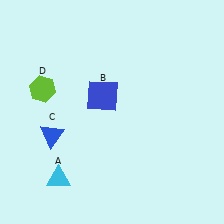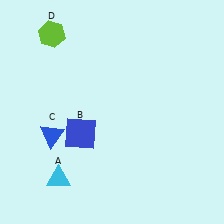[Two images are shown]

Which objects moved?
The objects that moved are: the blue square (B), the lime hexagon (D).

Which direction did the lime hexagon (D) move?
The lime hexagon (D) moved up.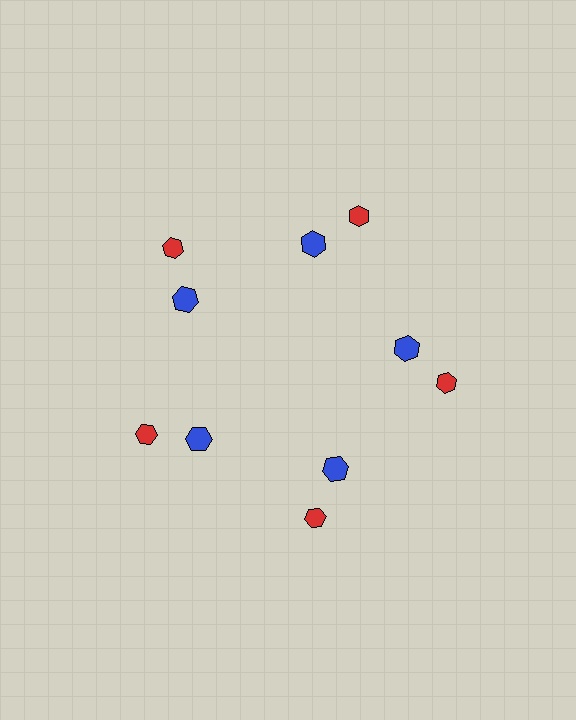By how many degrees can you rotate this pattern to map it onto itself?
The pattern maps onto itself every 72 degrees of rotation.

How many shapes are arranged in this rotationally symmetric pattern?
There are 10 shapes, arranged in 5 groups of 2.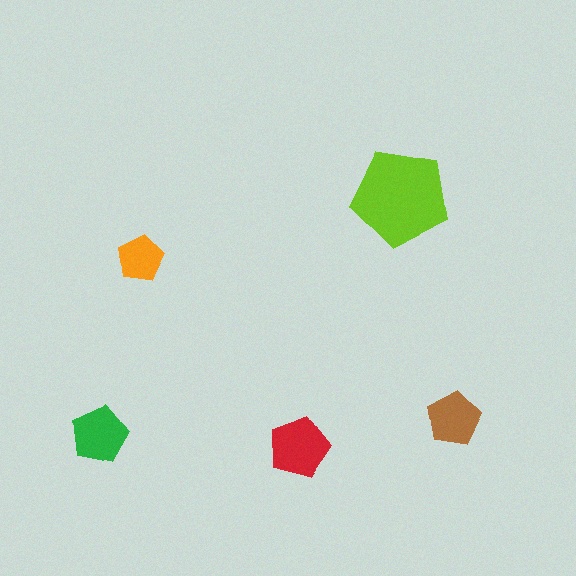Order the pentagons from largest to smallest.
the lime one, the red one, the green one, the brown one, the orange one.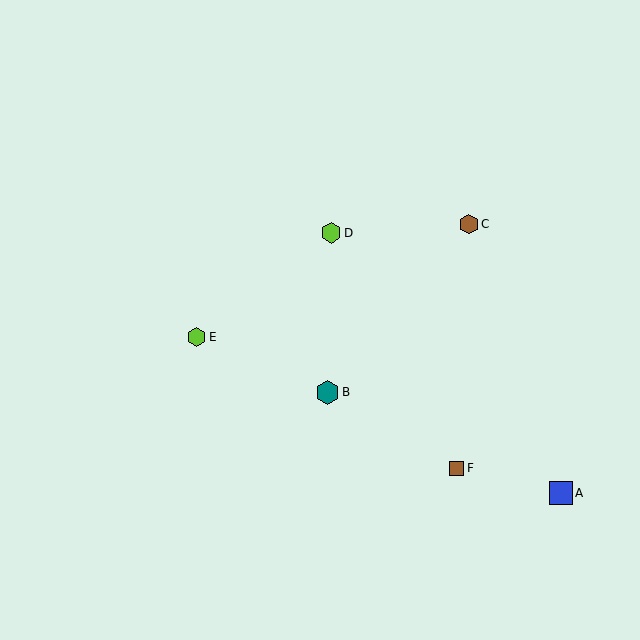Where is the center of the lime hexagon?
The center of the lime hexagon is at (197, 337).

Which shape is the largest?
The teal hexagon (labeled B) is the largest.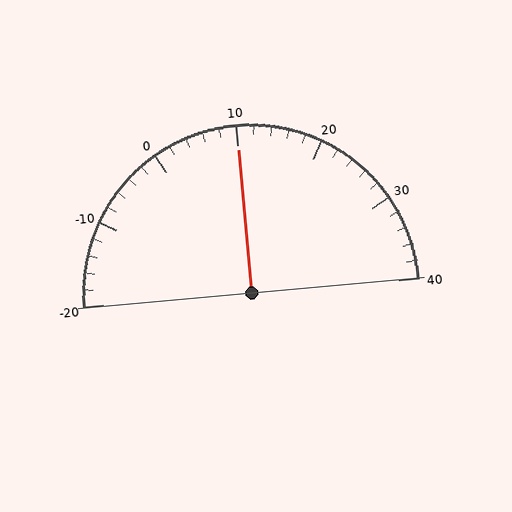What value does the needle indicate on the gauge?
The needle indicates approximately 10.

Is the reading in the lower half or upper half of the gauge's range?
The reading is in the upper half of the range (-20 to 40).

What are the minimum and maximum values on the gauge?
The gauge ranges from -20 to 40.